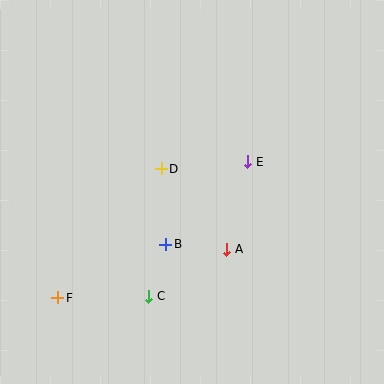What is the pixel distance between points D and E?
The distance between D and E is 87 pixels.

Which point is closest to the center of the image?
Point D at (161, 169) is closest to the center.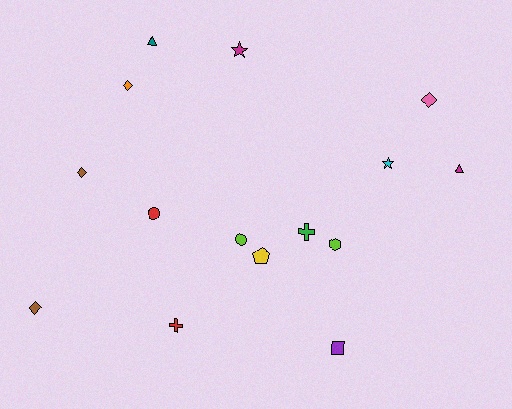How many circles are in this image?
There are 2 circles.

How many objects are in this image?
There are 15 objects.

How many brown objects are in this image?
There are 2 brown objects.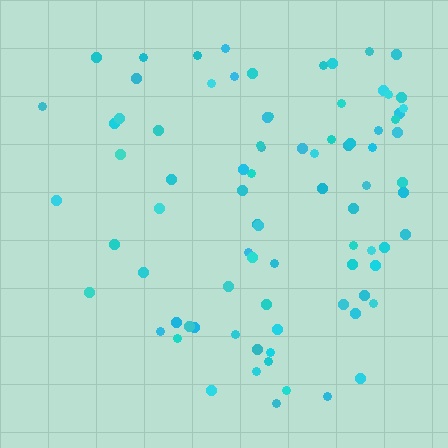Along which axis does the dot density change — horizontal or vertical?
Horizontal.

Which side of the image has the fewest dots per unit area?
The left.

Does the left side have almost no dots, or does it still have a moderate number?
Still a moderate number, just noticeably fewer than the right.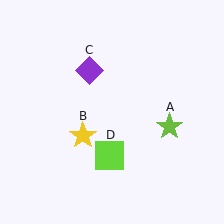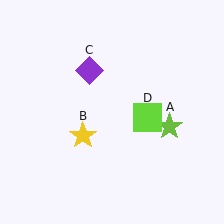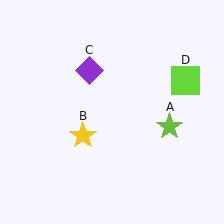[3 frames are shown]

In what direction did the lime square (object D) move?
The lime square (object D) moved up and to the right.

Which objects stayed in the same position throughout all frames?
Lime star (object A) and yellow star (object B) and purple diamond (object C) remained stationary.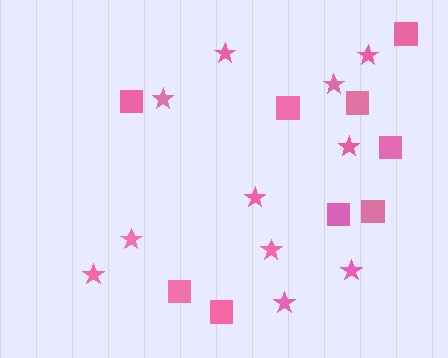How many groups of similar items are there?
There are 2 groups: one group of stars (11) and one group of squares (9).